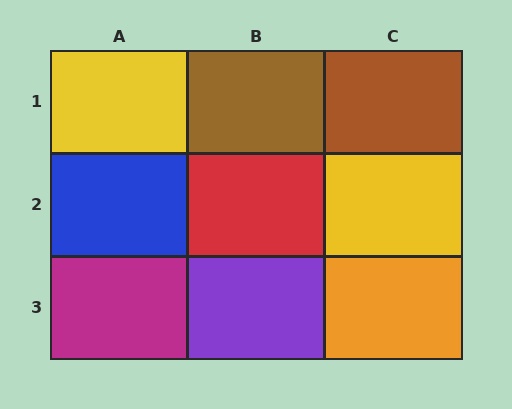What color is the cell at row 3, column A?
Magenta.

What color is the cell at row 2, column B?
Red.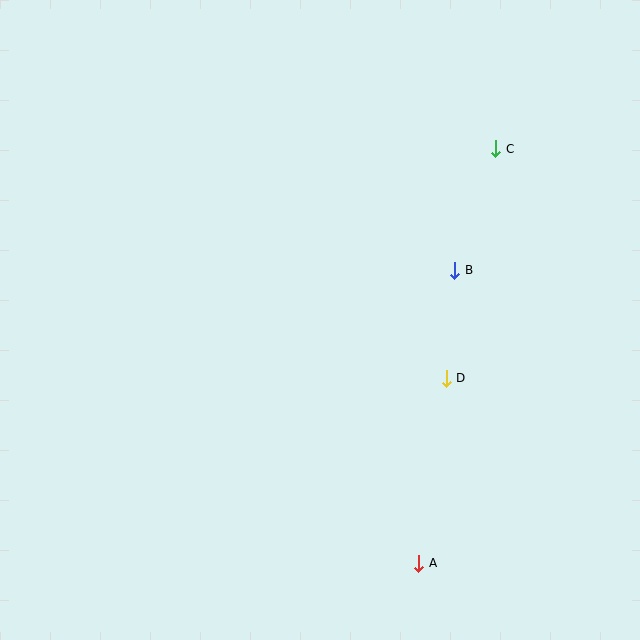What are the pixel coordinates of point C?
Point C is at (496, 149).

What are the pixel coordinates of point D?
Point D is at (446, 378).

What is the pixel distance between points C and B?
The distance between C and B is 128 pixels.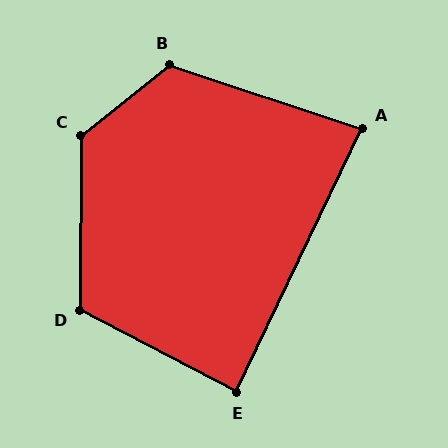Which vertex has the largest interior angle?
C, at approximately 129 degrees.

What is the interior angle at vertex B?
Approximately 123 degrees (obtuse).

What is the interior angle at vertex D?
Approximately 117 degrees (obtuse).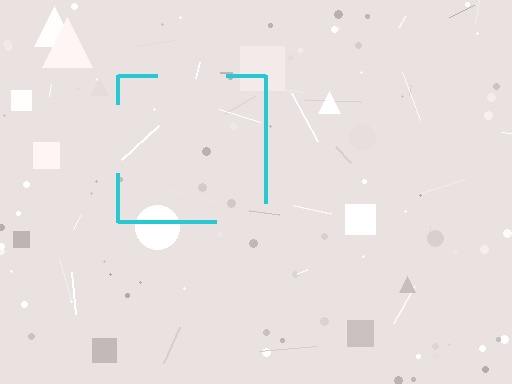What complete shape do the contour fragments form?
The contour fragments form a square.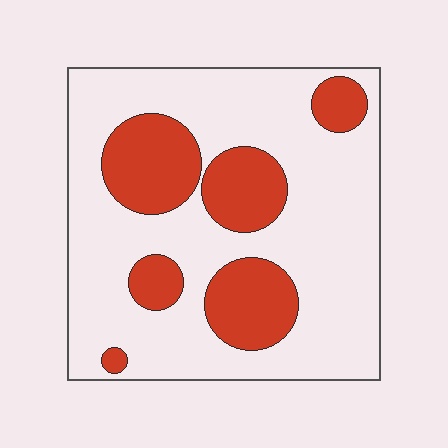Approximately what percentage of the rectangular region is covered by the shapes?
Approximately 25%.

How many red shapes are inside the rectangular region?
6.